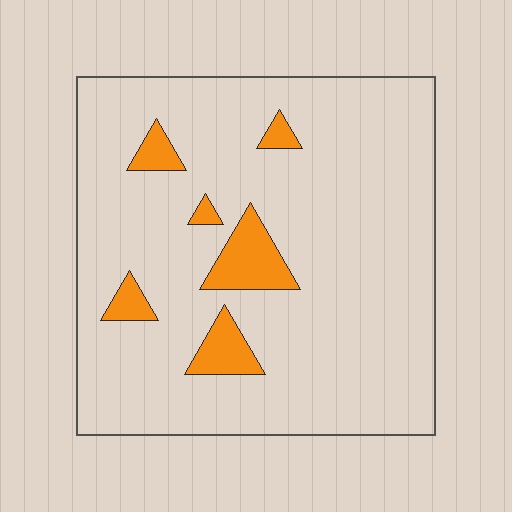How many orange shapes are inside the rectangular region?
6.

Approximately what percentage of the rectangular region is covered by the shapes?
Approximately 10%.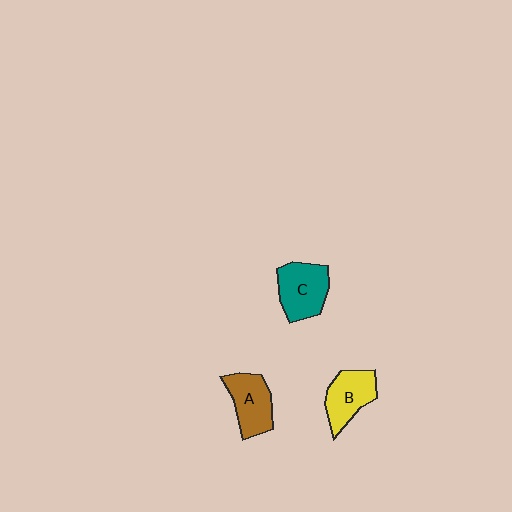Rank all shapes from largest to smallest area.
From largest to smallest: C (teal), A (brown), B (yellow).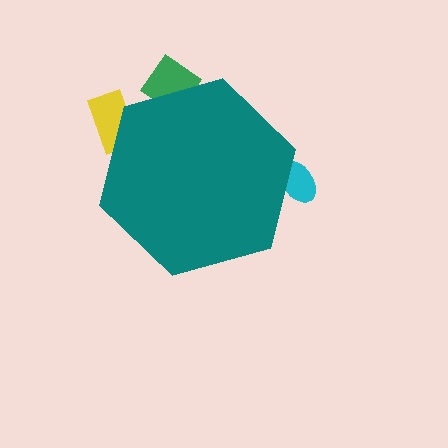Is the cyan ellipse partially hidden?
Yes, the cyan ellipse is partially hidden behind the teal hexagon.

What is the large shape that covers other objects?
A teal hexagon.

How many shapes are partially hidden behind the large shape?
3 shapes are partially hidden.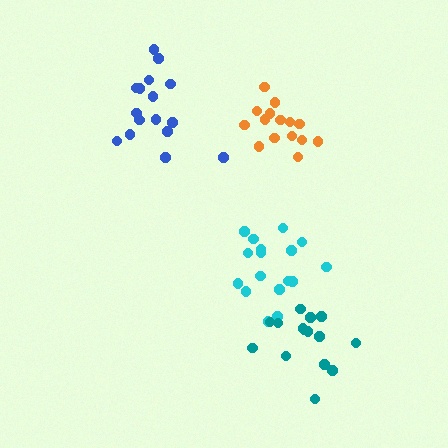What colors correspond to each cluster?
The clusters are colored: blue, cyan, teal, orange.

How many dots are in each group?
Group 1: 16 dots, Group 2: 17 dots, Group 3: 15 dots, Group 4: 15 dots (63 total).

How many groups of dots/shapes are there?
There are 4 groups.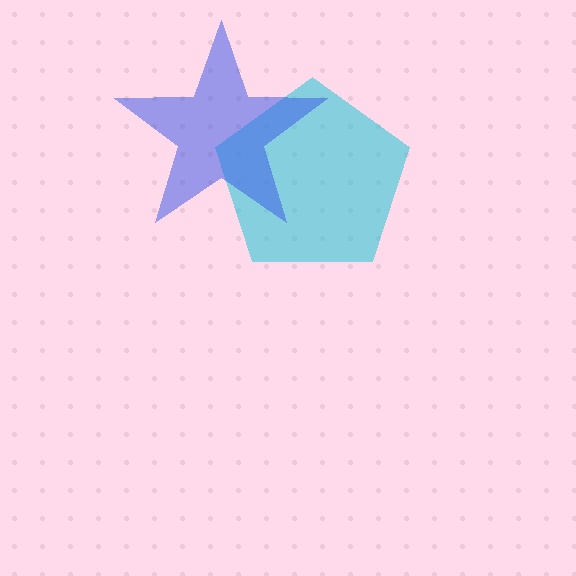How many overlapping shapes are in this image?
There are 2 overlapping shapes in the image.